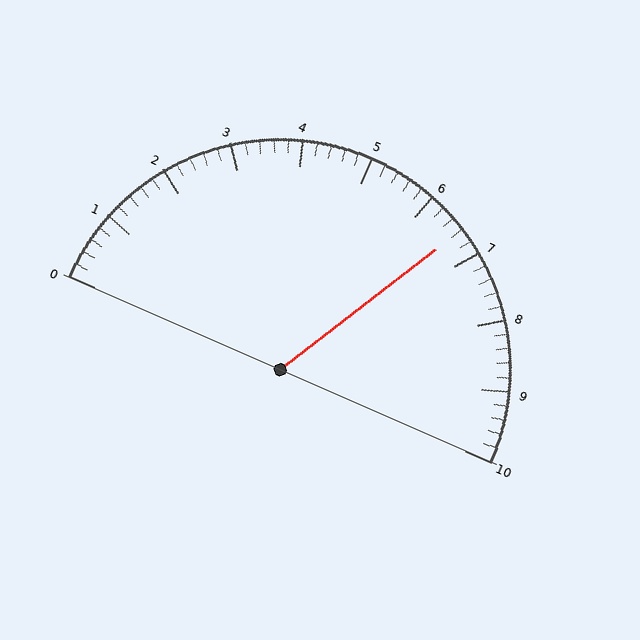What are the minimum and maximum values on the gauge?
The gauge ranges from 0 to 10.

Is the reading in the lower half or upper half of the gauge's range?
The reading is in the upper half of the range (0 to 10).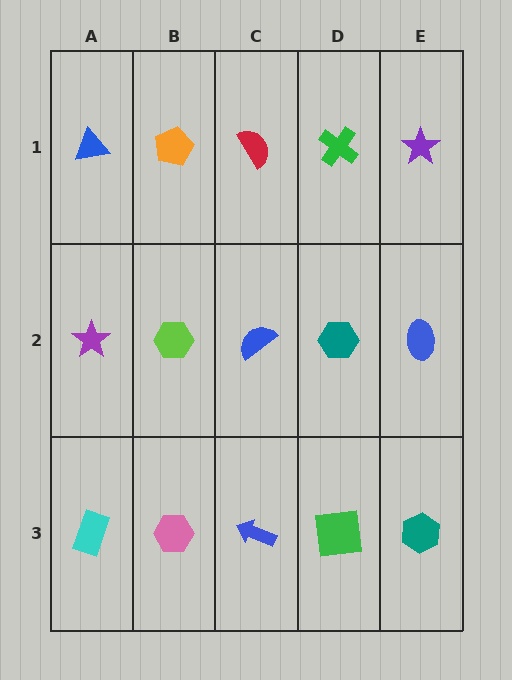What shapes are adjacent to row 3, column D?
A teal hexagon (row 2, column D), a blue arrow (row 3, column C), a teal hexagon (row 3, column E).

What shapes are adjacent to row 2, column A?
A blue triangle (row 1, column A), a cyan rectangle (row 3, column A), a lime hexagon (row 2, column B).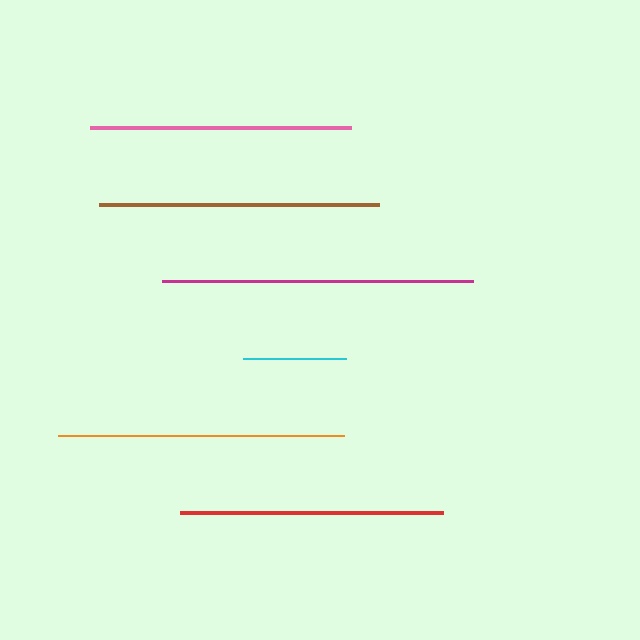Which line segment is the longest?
The magenta line is the longest at approximately 311 pixels.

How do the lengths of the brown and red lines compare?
The brown and red lines are approximately the same length.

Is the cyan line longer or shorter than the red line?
The red line is longer than the cyan line.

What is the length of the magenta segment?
The magenta segment is approximately 311 pixels long.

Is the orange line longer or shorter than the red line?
The orange line is longer than the red line.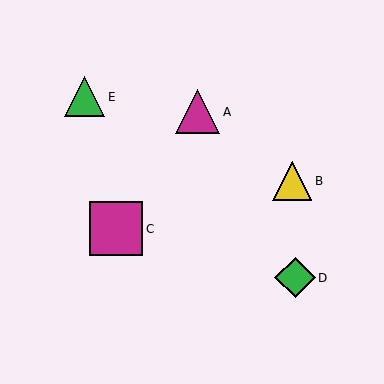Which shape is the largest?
The magenta square (labeled C) is the largest.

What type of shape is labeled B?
Shape B is a yellow triangle.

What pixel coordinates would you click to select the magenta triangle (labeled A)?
Click at (197, 112) to select the magenta triangle A.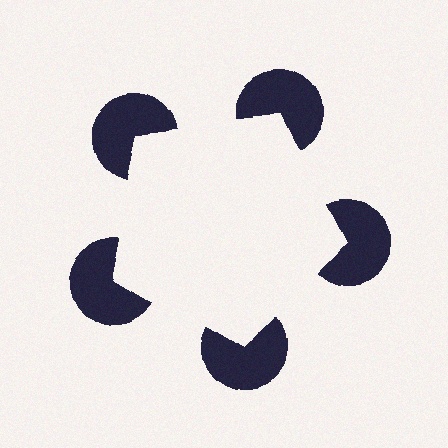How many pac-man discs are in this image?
There are 5 — one at each vertex of the illusory pentagon.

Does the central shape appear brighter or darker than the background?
It typically appears slightly brighter than the background, even though no actual brightness change is drawn.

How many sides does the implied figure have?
5 sides.